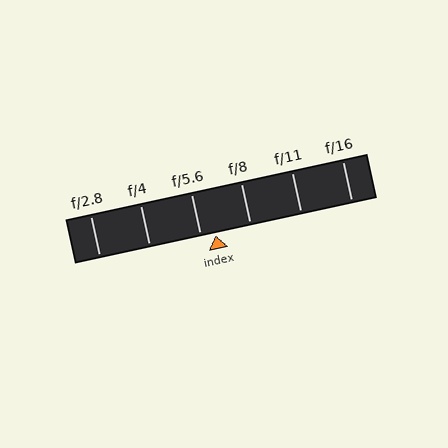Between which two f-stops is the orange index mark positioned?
The index mark is between f/5.6 and f/8.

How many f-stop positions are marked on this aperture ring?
There are 6 f-stop positions marked.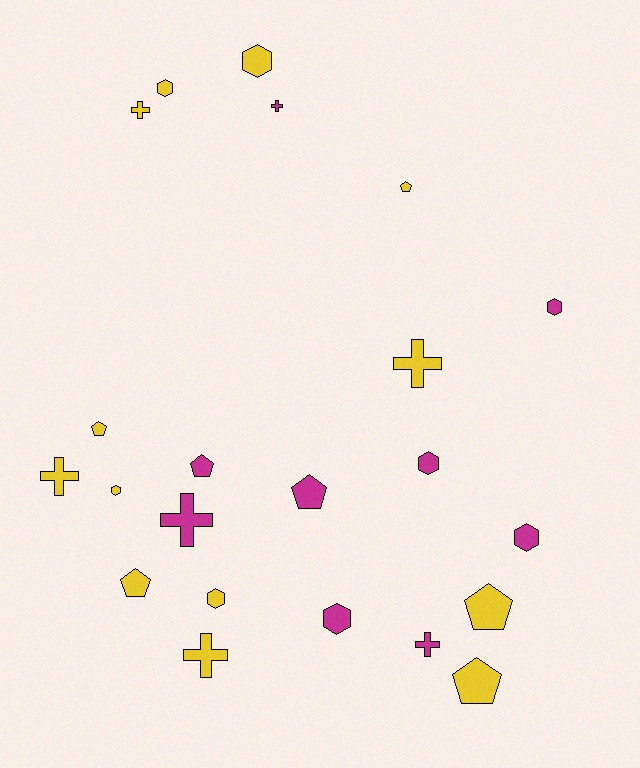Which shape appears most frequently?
Hexagon, with 8 objects.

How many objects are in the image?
There are 22 objects.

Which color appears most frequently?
Yellow, with 13 objects.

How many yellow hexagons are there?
There are 4 yellow hexagons.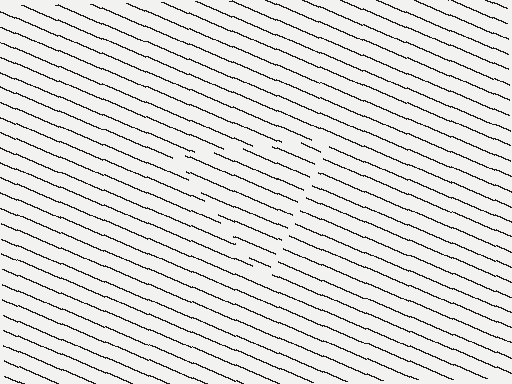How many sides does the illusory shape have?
3 sides — the line-ends trace a triangle.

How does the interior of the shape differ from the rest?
The interior of the shape contains the same grating, shifted by half a period — the contour is defined by the phase discontinuity where line-ends from the inner and outer gratings abut.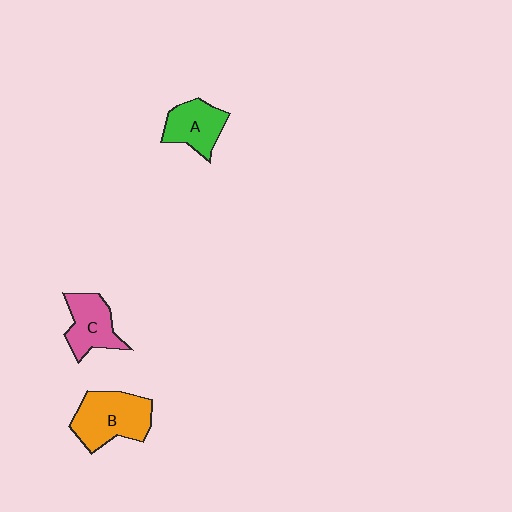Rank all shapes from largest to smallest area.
From largest to smallest: B (orange), C (pink), A (green).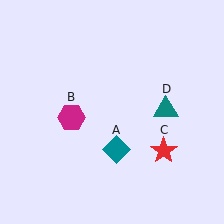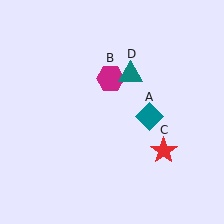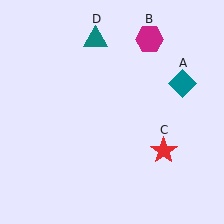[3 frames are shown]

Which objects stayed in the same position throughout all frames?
Red star (object C) remained stationary.